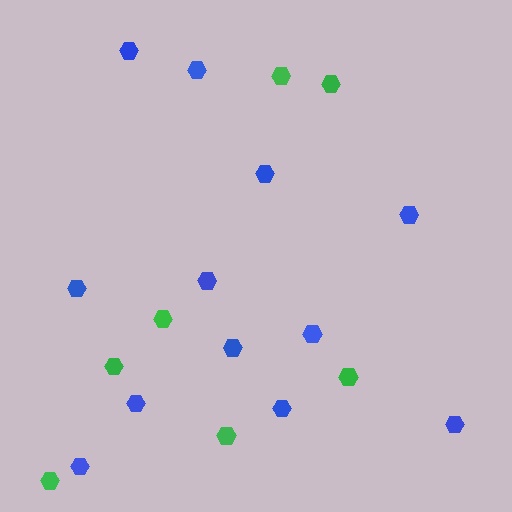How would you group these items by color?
There are 2 groups: one group of green hexagons (7) and one group of blue hexagons (12).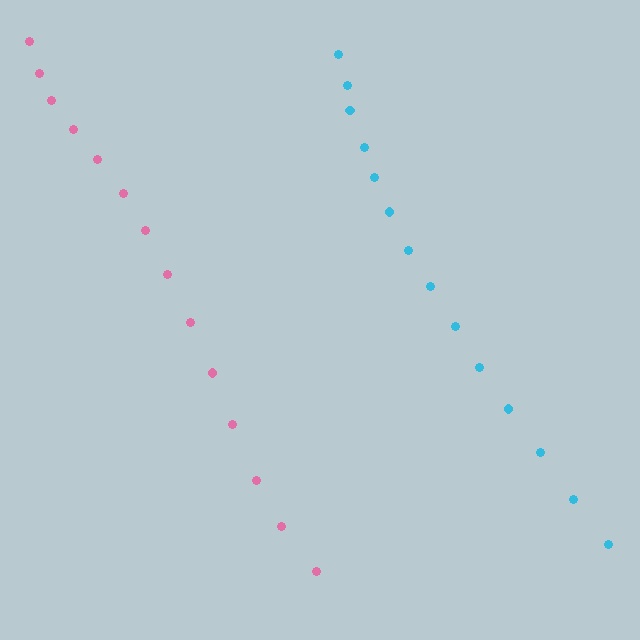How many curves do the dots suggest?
There are 2 distinct paths.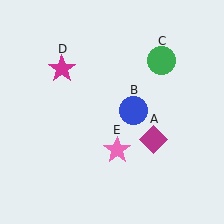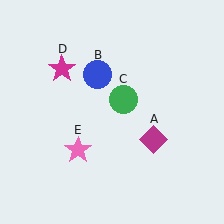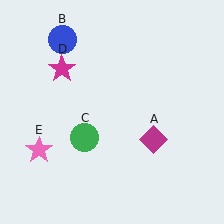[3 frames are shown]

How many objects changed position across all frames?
3 objects changed position: blue circle (object B), green circle (object C), pink star (object E).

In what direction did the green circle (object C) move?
The green circle (object C) moved down and to the left.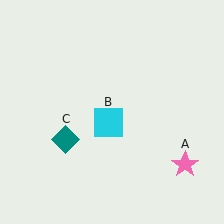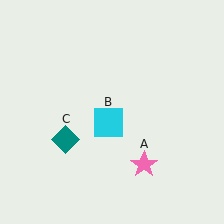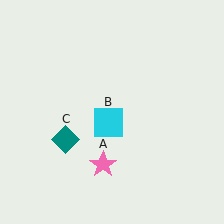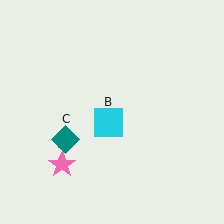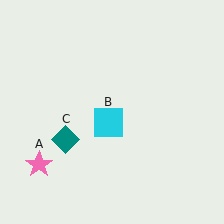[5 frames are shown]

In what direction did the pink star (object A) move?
The pink star (object A) moved left.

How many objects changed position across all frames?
1 object changed position: pink star (object A).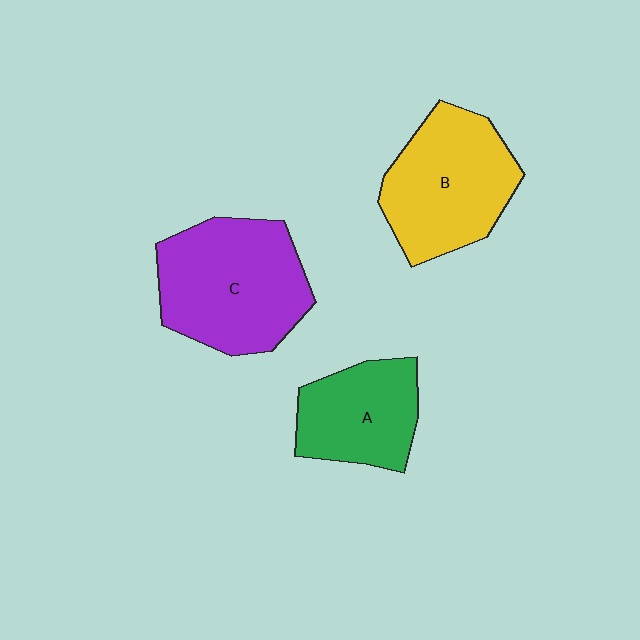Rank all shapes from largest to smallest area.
From largest to smallest: C (purple), B (yellow), A (green).